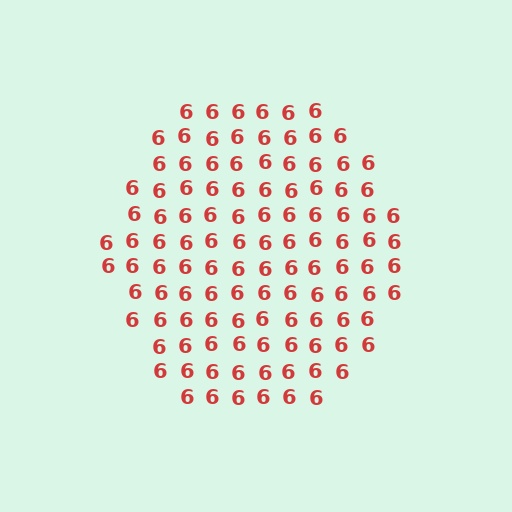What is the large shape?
The large shape is a hexagon.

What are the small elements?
The small elements are digit 6's.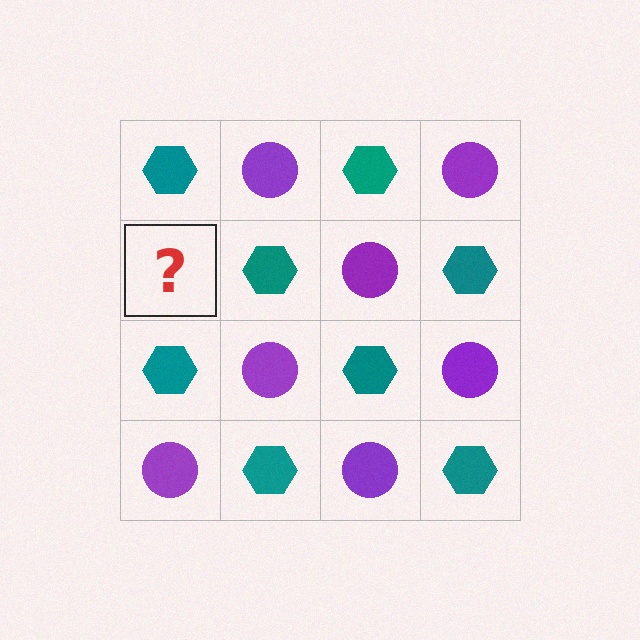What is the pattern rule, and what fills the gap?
The rule is that it alternates teal hexagon and purple circle in a checkerboard pattern. The gap should be filled with a purple circle.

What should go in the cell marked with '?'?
The missing cell should contain a purple circle.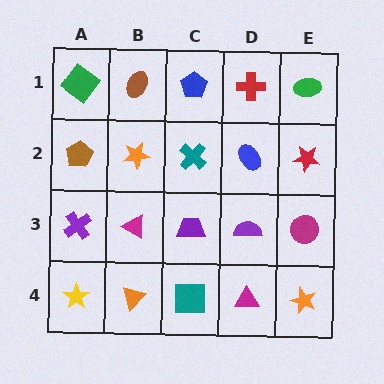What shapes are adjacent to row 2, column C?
A blue pentagon (row 1, column C), a purple trapezoid (row 3, column C), an orange star (row 2, column B), a blue ellipse (row 2, column D).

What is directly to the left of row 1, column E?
A red cross.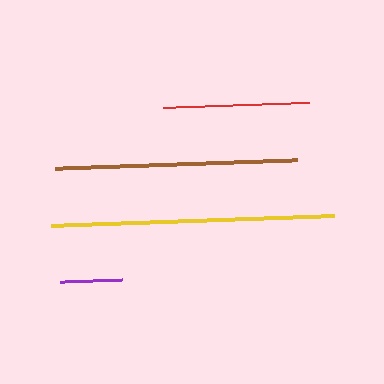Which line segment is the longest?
The yellow line is the longest at approximately 283 pixels.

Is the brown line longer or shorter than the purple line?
The brown line is longer than the purple line.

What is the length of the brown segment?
The brown segment is approximately 243 pixels long.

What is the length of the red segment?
The red segment is approximately 146 pixels long.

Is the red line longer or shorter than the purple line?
The red line is longer than the purple line.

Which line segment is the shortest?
The purple line is the shortest at approximately 62 pixels.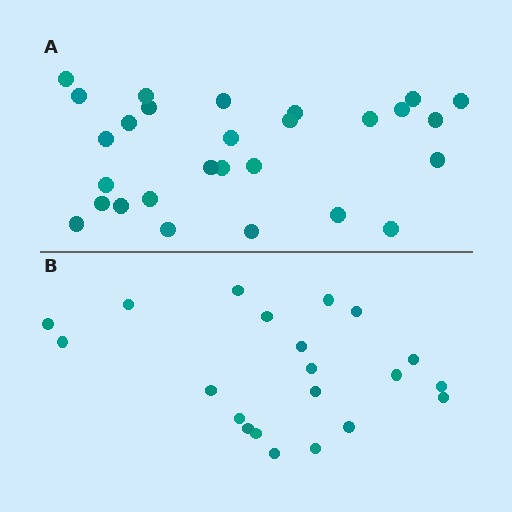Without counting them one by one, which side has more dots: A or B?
Region A (the top region) has more dots.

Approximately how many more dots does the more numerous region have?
Region A has roughly 8 or so more dots than region B.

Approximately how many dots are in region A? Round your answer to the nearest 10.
About 30 dots. (The exact count is 28, which rounds to 30.)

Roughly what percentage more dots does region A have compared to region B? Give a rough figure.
About 35% more.